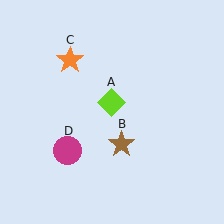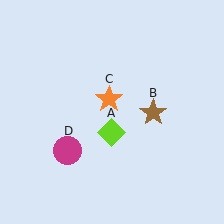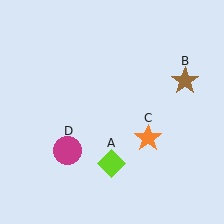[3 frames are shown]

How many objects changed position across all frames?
3 objects changed position: lime diamond (object A), brown star (object B), orange star (object C).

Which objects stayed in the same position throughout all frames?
Magenta circle (object D) remained stationary.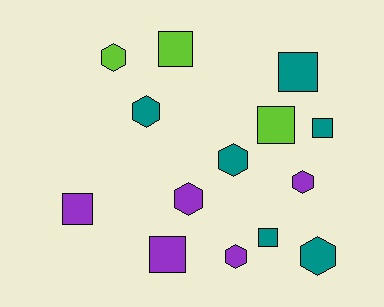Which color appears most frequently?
Teal, with 6 objects.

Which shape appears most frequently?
Square, with 7 objects.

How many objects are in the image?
There are 14 objects.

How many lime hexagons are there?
There is 1 lime hexagon.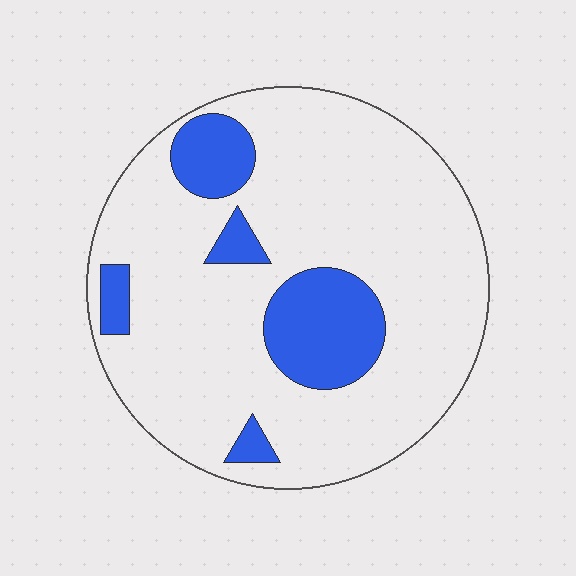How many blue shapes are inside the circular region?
5.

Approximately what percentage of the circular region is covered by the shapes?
Approximately 20%.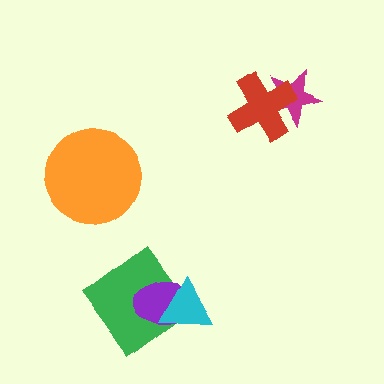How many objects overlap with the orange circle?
0 objects overlap with the orange circle.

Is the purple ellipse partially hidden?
Yes, it is partially covered by another shape.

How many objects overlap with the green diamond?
2 objects overlap with the green diamond.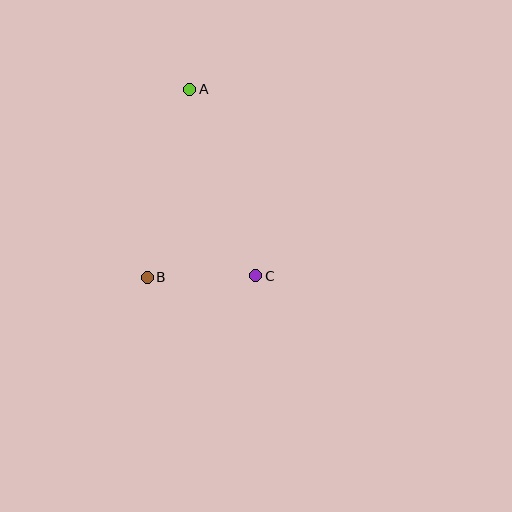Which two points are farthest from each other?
Points A and C are farthest from each other.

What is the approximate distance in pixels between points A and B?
The distance between A and B is approximately 193 pixels.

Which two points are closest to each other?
Points B and C are closest to each other.